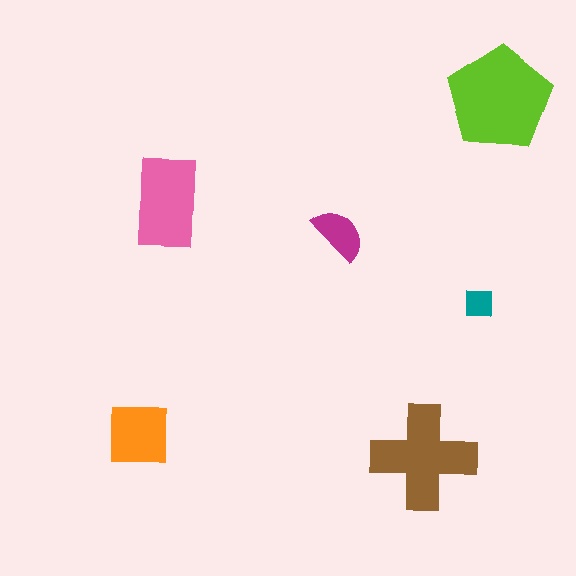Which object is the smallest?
The teal square.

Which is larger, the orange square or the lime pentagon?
The lime pentagon.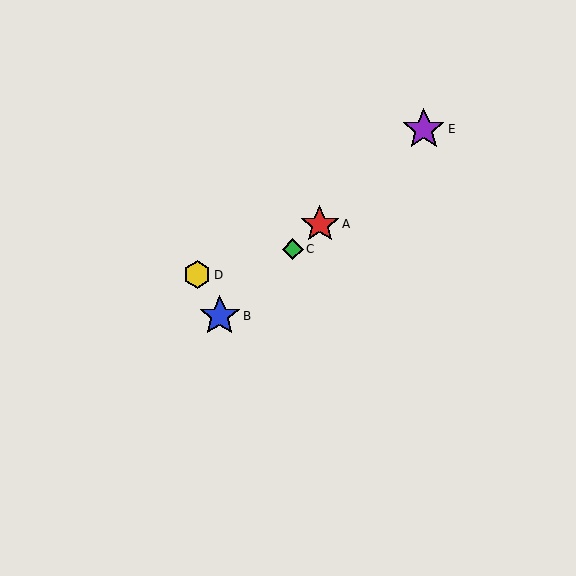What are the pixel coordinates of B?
Object B is at (220, 316).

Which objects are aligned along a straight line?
Objects A, B, C, E are aligned along a straight line.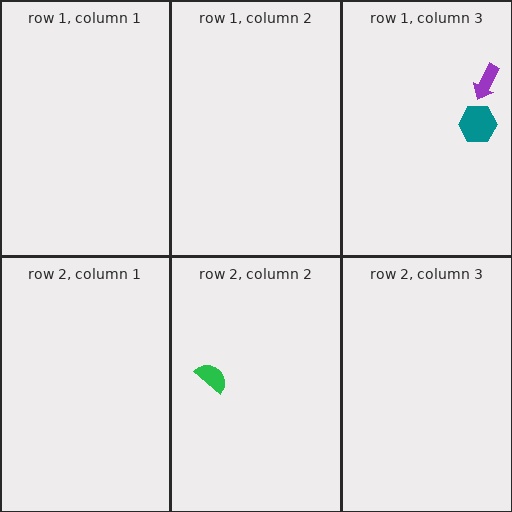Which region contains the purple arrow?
The row 1, column 3 region.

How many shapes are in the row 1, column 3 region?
2.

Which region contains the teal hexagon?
The row 1, column 3 region.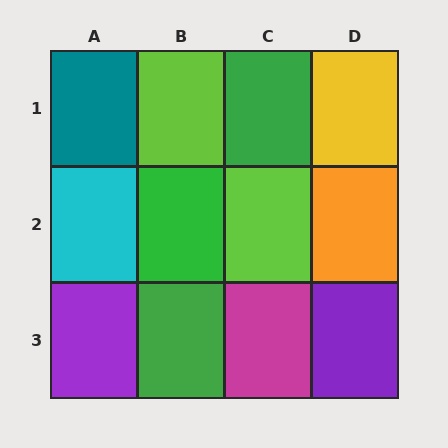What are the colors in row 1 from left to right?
Teal, lime, green, yellow.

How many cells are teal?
1 cell is teal.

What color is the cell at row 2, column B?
Green.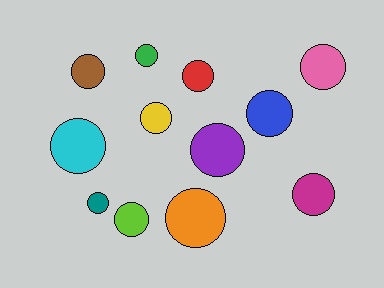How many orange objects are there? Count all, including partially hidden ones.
There is 1 orange object.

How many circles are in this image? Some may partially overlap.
There are 12 circles.